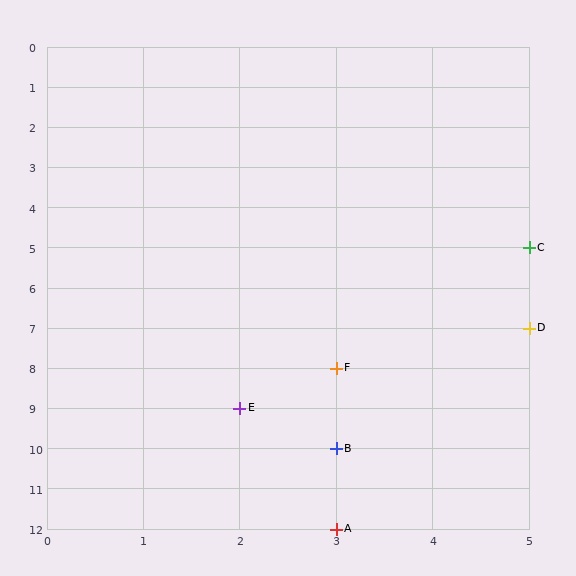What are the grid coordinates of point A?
Point A is at grid coordinates (3, 12).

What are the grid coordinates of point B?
Point B is at grid coordinates (3, 10).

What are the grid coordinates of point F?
Point F is at grid coordinates (3, 8).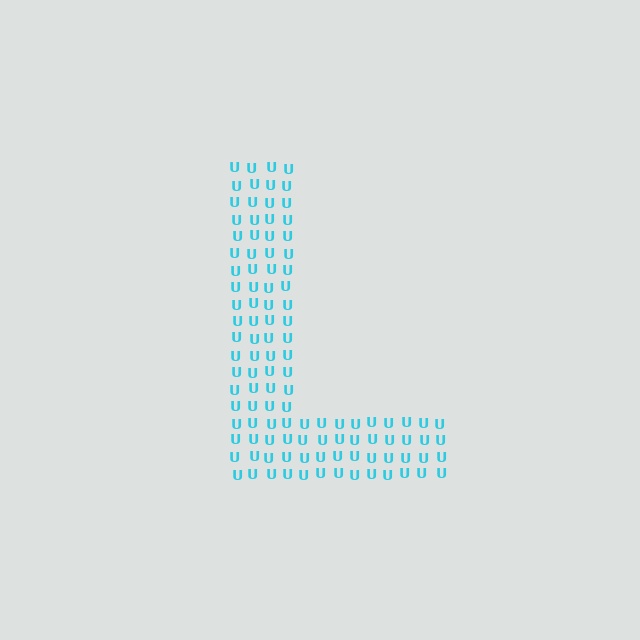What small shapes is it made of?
It is made of small letter U's.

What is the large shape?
The large shape is the letter L.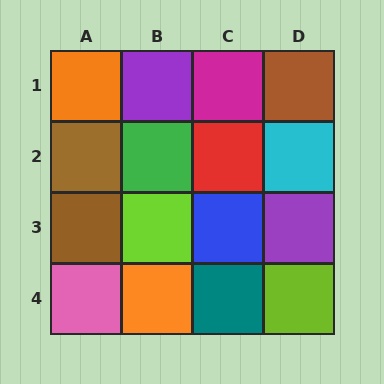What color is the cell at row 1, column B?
Purple.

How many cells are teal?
1 cell is teal.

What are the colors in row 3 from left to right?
Brown, lime, blue, purple.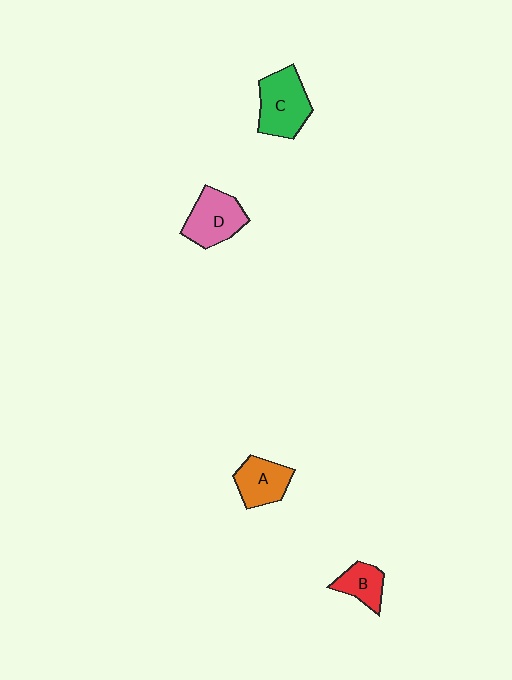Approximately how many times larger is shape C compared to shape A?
Approximately 1.3 times.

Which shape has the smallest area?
Shape B (red).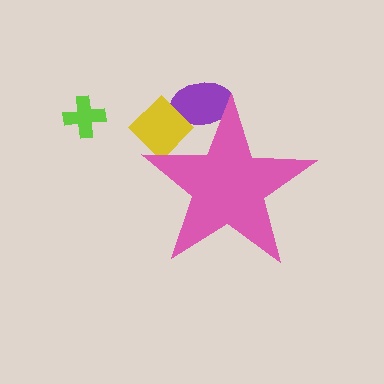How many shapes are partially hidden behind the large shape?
2 shapes are partially hidden.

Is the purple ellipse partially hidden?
Yes, the purple ellipse is partially hidden behind the pink star.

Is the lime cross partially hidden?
No, the lime cross is fully visible.